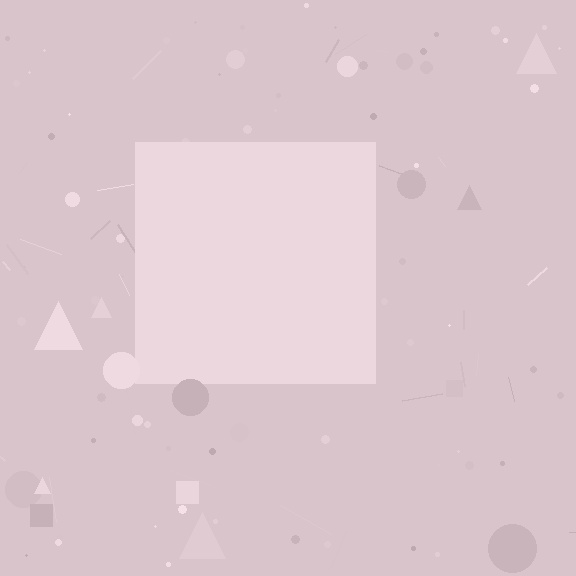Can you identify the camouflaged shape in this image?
The camouflaged shape is a square.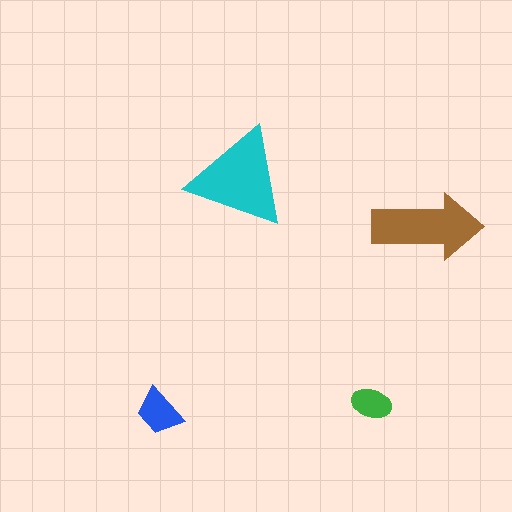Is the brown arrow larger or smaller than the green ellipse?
Larger.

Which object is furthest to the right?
The brown arrow is rightmost.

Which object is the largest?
The cyan triangle.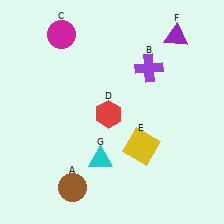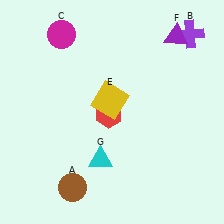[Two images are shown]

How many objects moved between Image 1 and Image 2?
2 objects moved between the two images.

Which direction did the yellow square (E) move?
The yellow square (E) moved up.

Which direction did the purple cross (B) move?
The purple cross (B) moved right.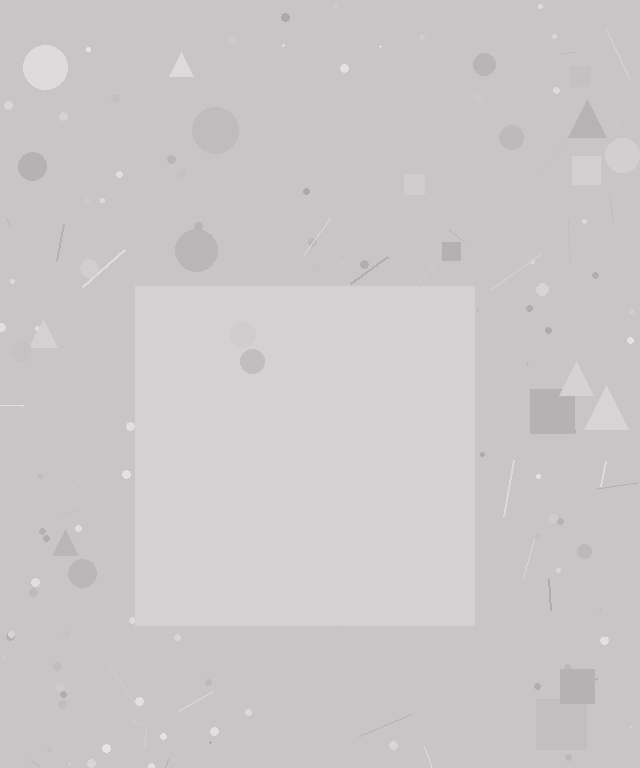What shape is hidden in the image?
A square is hidden in the image.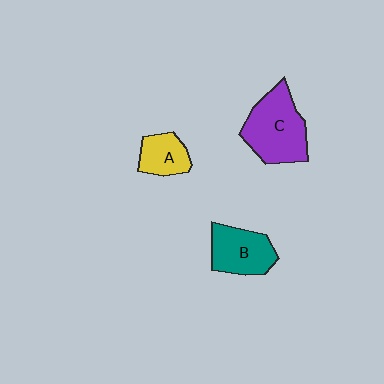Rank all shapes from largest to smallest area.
From largest to smallest: C (purple), B (teal), A (yellow).